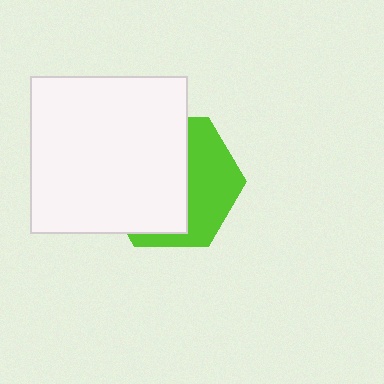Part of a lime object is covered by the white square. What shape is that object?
It is a hexagon.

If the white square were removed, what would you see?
You would see the complete lime hexagon.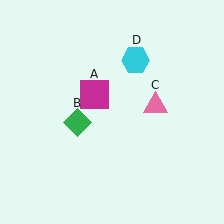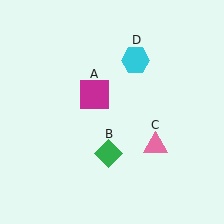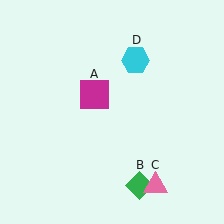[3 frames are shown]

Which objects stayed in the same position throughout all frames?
Magenta square (object A) and cyan hexagon (object D) remained stationary.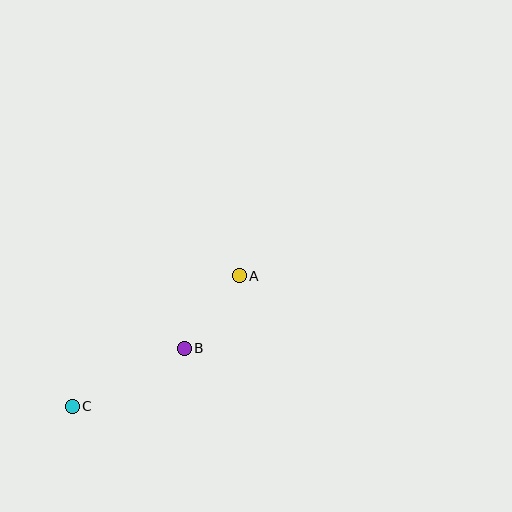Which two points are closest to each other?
Points A and B are closest to each other.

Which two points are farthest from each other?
Points A and C are farthest from each other.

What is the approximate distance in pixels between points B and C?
The distance between B and C is approximately 126 pixels.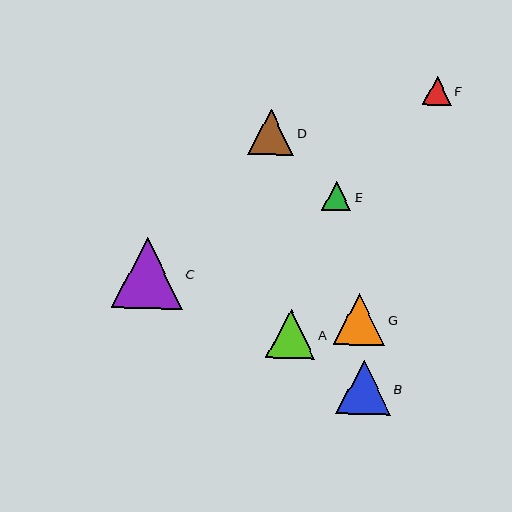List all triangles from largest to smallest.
From largest to smallest: C, B, G, A, D, E, F.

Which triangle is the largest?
Triangle C is the largest with a size of approximately 71 pixels.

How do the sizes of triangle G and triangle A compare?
Triangle G and triangle A are approximately the same size.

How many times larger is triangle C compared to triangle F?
Triangle C is approximately 2.5 times the size of triangle F.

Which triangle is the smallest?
Triangle F is the smallest with a size of approximately 29 pixels.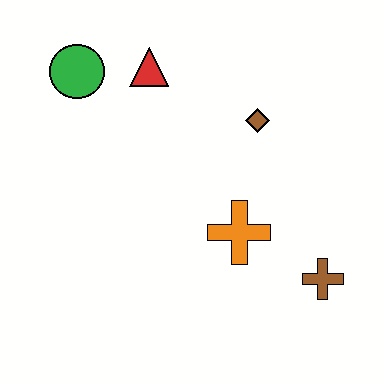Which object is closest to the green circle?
The red triangle is closest to the green circle.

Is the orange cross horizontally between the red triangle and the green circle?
No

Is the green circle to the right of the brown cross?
No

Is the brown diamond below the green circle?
Yes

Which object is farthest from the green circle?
The brown cross is farthest from the green circle.